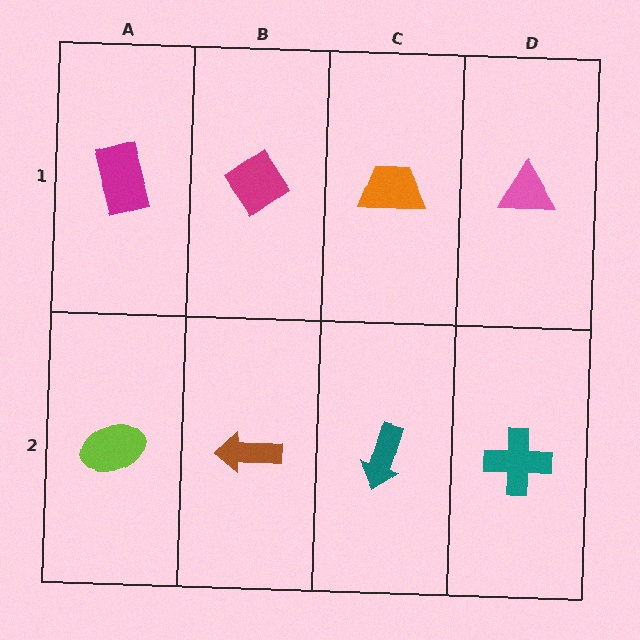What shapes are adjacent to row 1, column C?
A teal arrow (row 2, column C), a magenta diamond (row 1, column B), a pink triangle (row 1, column D).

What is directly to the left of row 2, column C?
A brown arrow.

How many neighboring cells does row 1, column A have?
2.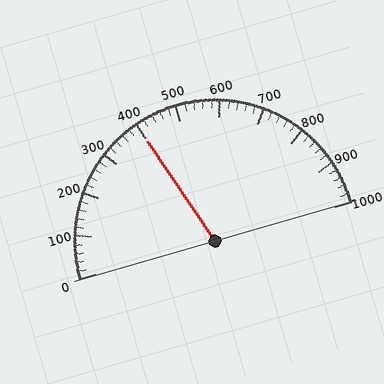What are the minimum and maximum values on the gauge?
The gauge ranges from 0 to 1000.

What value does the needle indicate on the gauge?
The needle indicates approximately 400.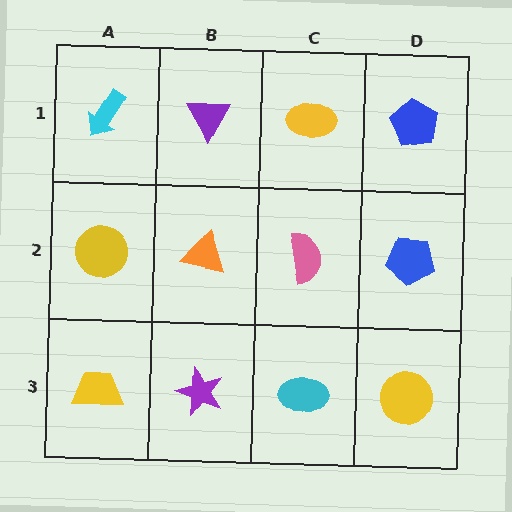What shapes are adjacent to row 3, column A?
A yellow circle (row 2, column A), a purple star (row 3, column B).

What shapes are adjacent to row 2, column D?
A blue pentagon (row 1, column D), a yellow circle (row 3, column D), a pink semicircle (row 2, column C).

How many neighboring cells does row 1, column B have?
3.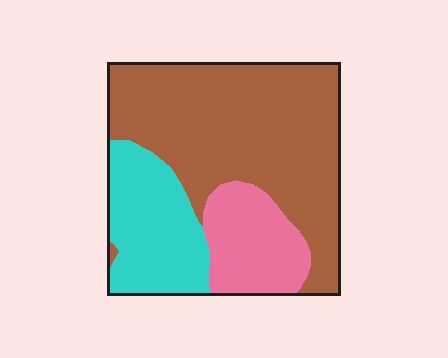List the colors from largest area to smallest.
From largest to smallest: brown, cyan, pink.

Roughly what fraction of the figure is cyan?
Cyan takes up about one quarter (1/4) of the figure.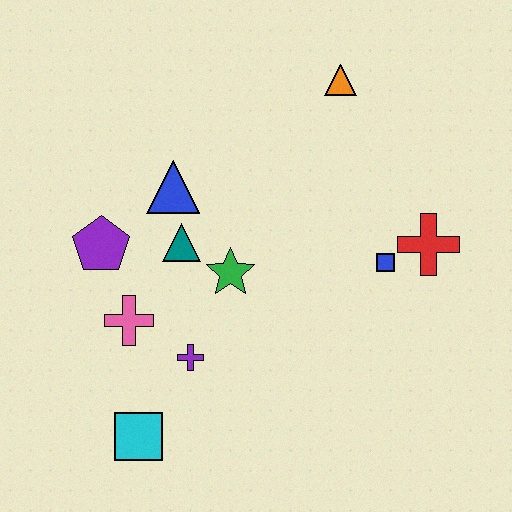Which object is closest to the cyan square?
The purple cross is closest to the cyan square.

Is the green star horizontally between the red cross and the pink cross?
Yes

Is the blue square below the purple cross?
No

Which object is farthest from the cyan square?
The orange triangle is farthest from the cyan square.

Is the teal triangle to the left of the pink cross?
No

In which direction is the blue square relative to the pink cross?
The blue square is to the right of the pink cross.